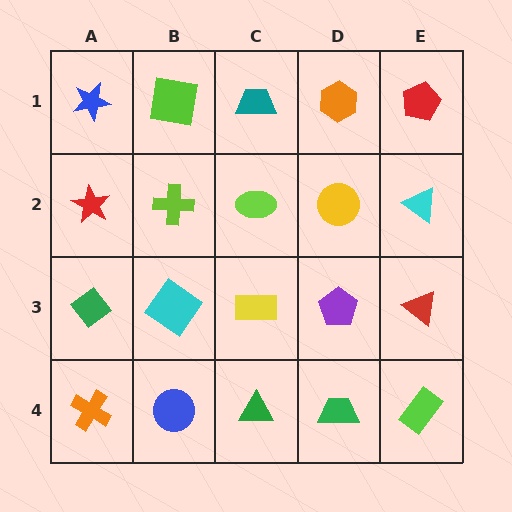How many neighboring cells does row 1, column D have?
3.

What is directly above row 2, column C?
A teal trapezoid.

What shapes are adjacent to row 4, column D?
A purple pentagon (row 3, column D), a green triangle (row 4, column C), a lime rectangle (row 4, column E).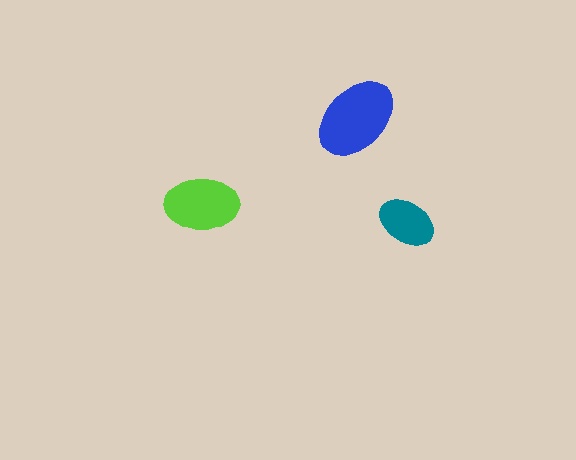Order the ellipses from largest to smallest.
the blue one, the lime one, the teal one.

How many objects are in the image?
There are 3 objects in the image.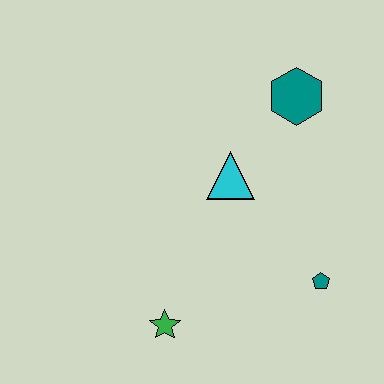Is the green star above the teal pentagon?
No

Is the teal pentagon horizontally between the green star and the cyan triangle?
No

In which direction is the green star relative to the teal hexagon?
The green star is below the teal hexagon.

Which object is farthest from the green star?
The teal hexagon is farthest from the green star.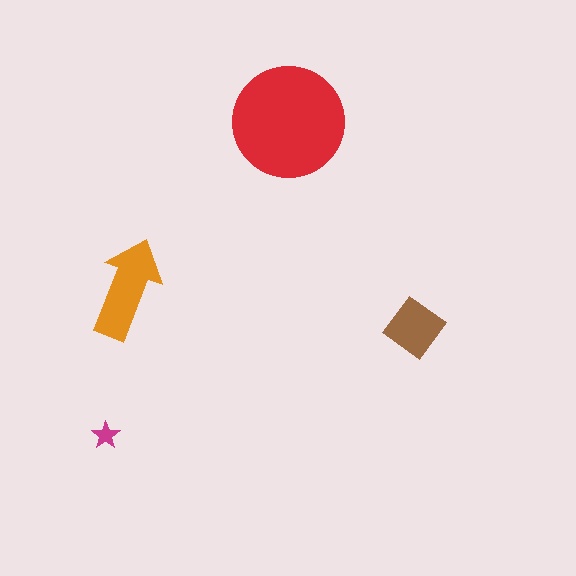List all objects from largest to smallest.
The red circle, the orange arrow, the brown diamond, the magenta star.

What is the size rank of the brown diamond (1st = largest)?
3rd.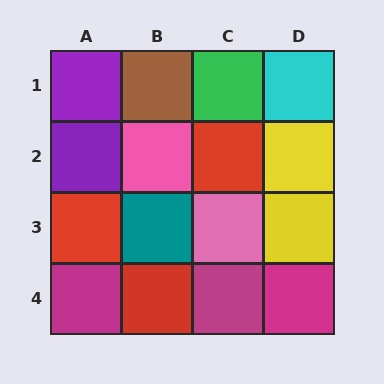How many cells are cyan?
1 cell is cyan.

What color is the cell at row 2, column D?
Yellow.